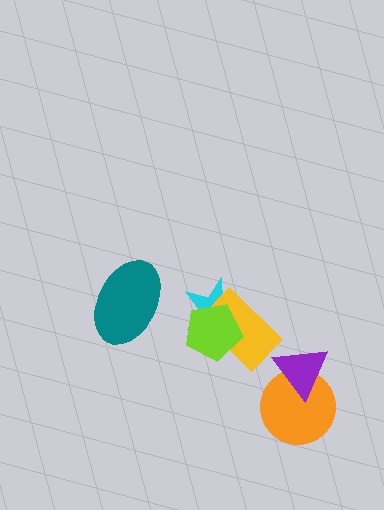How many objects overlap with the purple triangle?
1 object overlaps with the purple triangle.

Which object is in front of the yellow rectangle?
The lime pentagon is in front of the yellow rectangle.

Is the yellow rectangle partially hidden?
Yes, it is partially covered by another shape.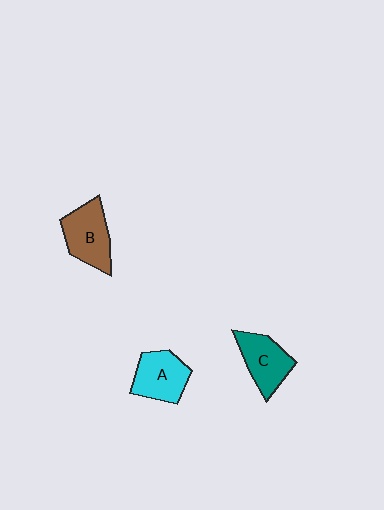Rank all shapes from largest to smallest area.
From largest to smallest: B (brown), A (cyan), C (teal).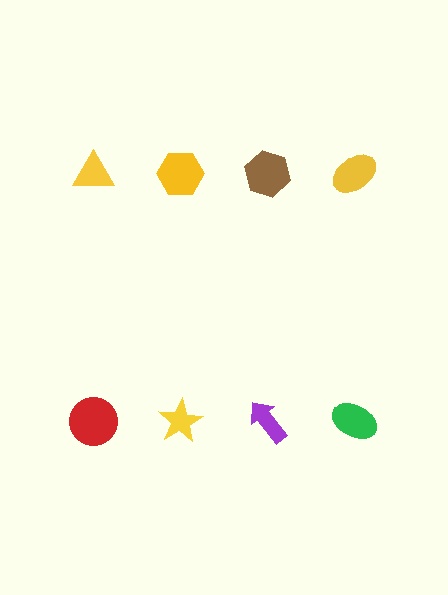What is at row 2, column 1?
A red circle.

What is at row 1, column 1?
A yellow triangle.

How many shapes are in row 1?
4 shapes.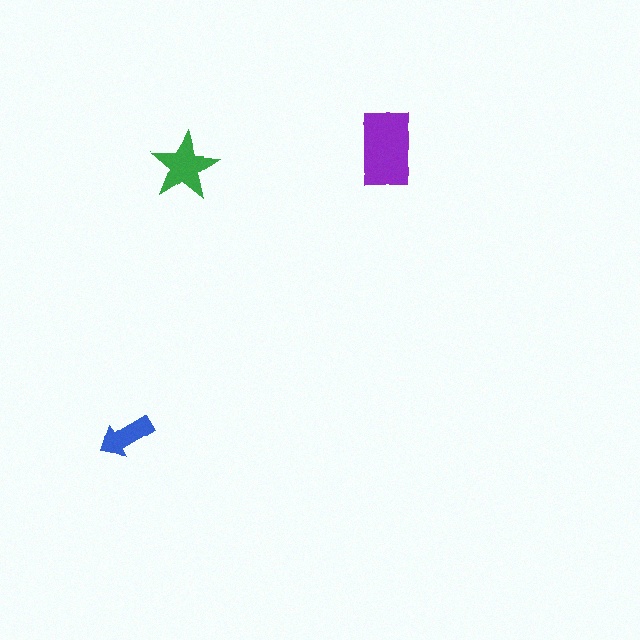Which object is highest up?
The purple rectangle is topmost.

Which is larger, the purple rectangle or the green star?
The purple rectangle.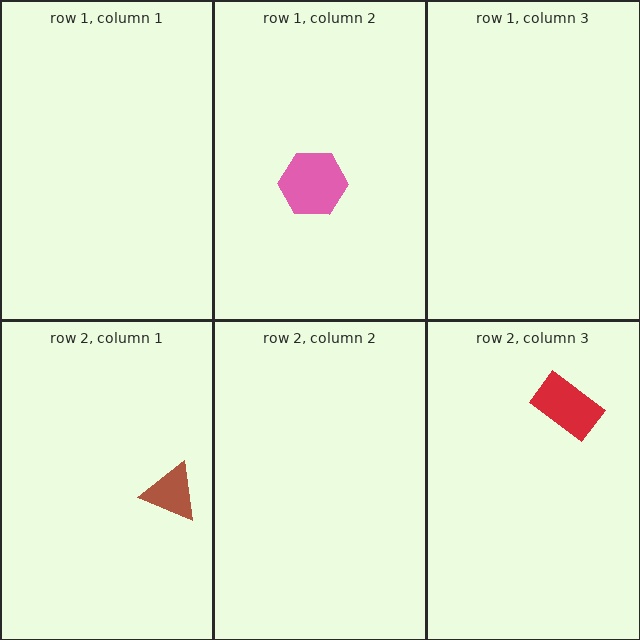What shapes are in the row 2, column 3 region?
The red rectangle.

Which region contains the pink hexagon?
The row 1, column 2 region.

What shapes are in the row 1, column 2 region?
The pink hexagon.